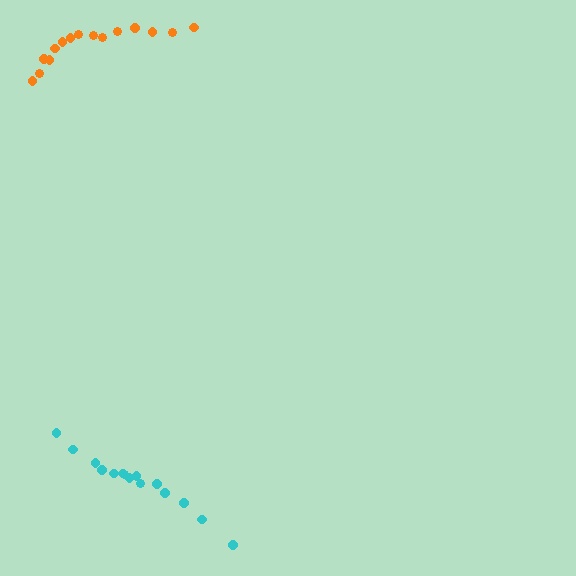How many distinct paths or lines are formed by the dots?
There are 2 distinct paths.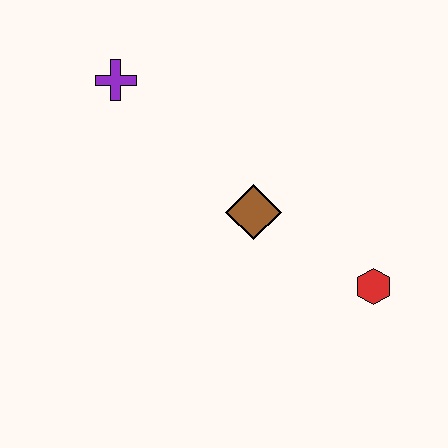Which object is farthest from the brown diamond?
The purple cross is farthest from the brown diamond.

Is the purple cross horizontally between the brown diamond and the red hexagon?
No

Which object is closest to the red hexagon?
The brown diamond is closest to the red hexagon.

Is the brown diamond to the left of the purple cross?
No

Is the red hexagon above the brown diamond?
No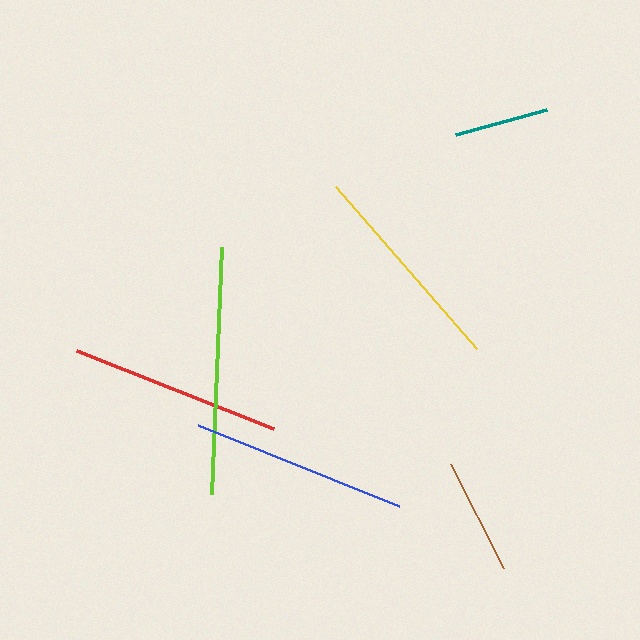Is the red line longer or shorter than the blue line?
The blue line is longer than the red line.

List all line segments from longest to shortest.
From longest to shortest: lime, blue, yellow, red, brown, teal.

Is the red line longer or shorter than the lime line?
The lime line is longer than the red line.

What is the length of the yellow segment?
The yellow segment is approximately 215 pixels long.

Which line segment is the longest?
The lime line is the longest at approximately 247 pixels.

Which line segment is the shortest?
The teal line is the shortest at approximately 94 pixels.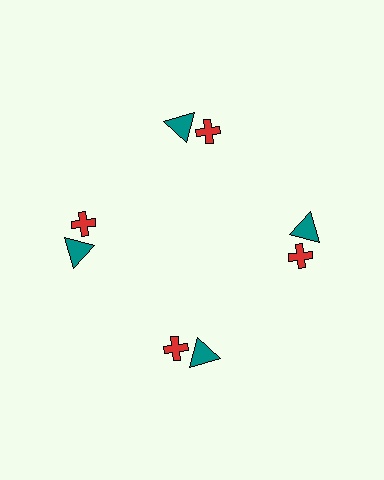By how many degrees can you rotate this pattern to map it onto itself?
The pattern maps onto itself every 90 degrees of rotation.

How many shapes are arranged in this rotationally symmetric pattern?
There are 8 shapes, arranged in 4 groups of 2.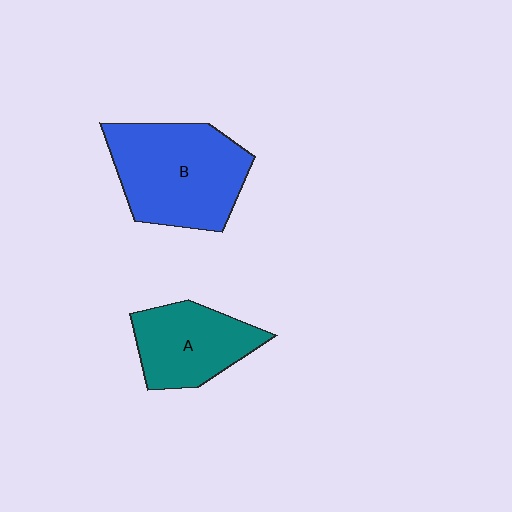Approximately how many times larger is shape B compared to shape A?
Approximately 1.5 times.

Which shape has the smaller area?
Shape A (teal).